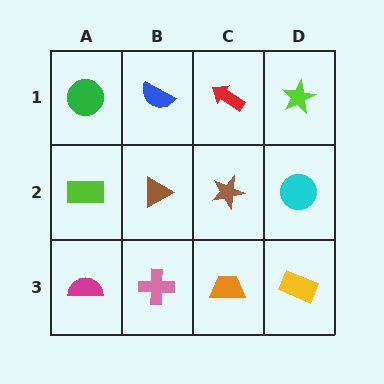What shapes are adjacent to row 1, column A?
A lime rectangle (row 2, column A), a blue semicircle (row 1, column B).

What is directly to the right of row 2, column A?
A brown triangle.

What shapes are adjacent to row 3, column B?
A brown triangle (row 2, column B), a magenta semicircle (row 3, column A), an orange trapezoid (row 3, column C).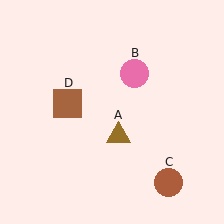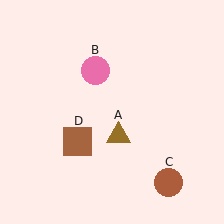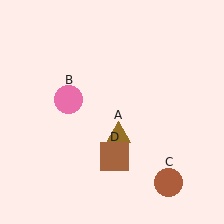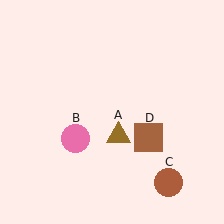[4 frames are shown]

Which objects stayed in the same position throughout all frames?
Brown triangle (object A) and brown circle (object C) remained stationary.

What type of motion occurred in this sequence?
The pink circle (object B), brown square (object D) rotated counterclockwise around the center of the scene.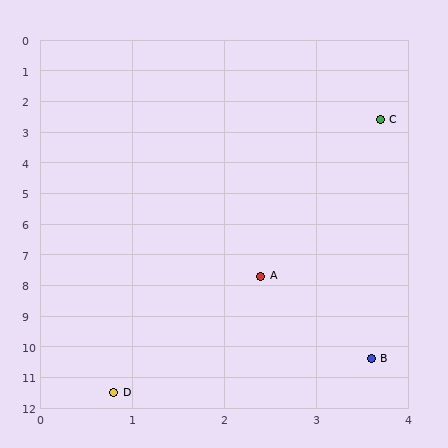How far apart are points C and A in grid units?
Points C and A are about 5.3 grid units apart.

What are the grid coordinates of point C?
Point C is at approximately (3.7, 2.6).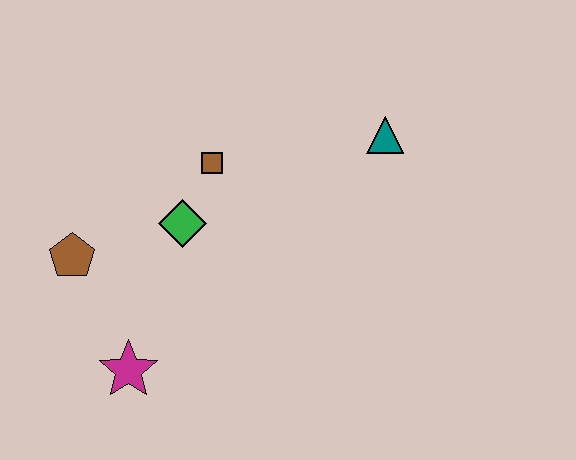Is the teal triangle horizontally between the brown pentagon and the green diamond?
No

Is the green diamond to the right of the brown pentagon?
Yes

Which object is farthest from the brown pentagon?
The teal triangle is farthest from the brown pentagon.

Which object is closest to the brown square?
The green diamond is closest to the brown square.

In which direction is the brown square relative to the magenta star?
The brown square is above the magenta star.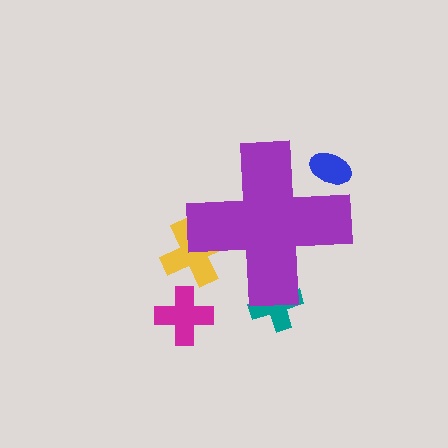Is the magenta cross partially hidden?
No, the magenta cross is fully visible.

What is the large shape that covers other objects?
A purple cross.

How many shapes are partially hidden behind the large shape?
3 shapes are partially hidden.